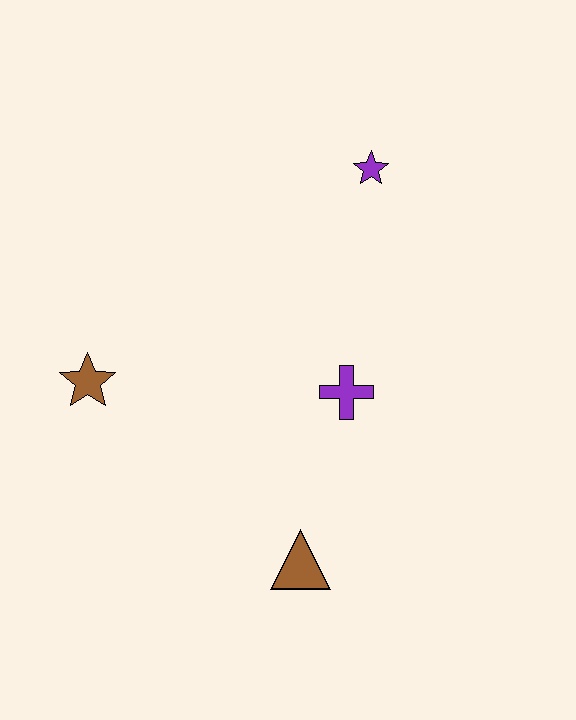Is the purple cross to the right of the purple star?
No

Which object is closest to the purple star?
The purple cross is closest to the purple star.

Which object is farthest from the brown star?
The purple star is farthest from the brown star.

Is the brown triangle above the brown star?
No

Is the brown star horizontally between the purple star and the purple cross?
No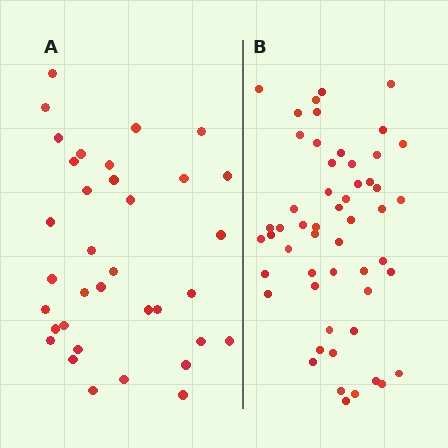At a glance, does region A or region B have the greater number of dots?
Region B (the right region) has more dots.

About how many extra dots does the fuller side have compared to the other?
Region B has approximately 20 more dots than region A.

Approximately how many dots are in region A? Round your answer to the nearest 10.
About 40 dots. (The exact count is 35, which rounds to 40.)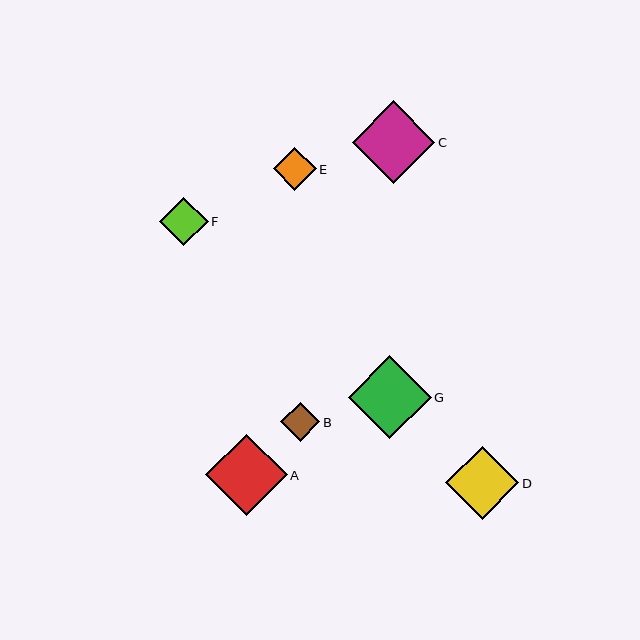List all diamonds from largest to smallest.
From largest to smallest: C, G, A, D, F, E, B.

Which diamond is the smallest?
Diamond B is the smallest with a size of approximately 39 pixels.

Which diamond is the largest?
Diamond C is the largest with a size of approximately 83 pixels.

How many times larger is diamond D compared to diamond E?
Diamond D is approximately 1.7 times the size of diamond E.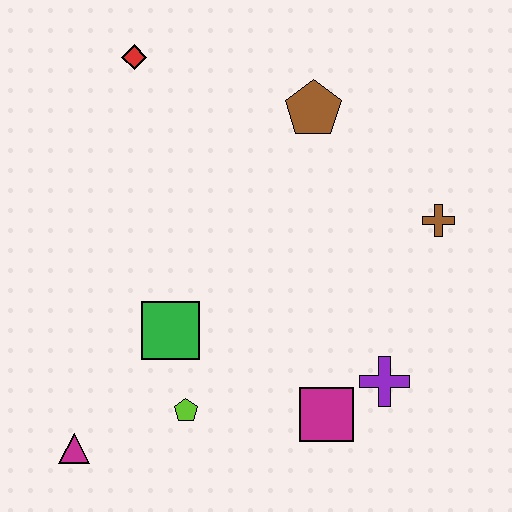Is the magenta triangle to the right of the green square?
No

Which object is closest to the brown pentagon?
The brown cross is closest to the brown pentagon.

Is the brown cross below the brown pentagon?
Yes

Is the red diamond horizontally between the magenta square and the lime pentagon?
No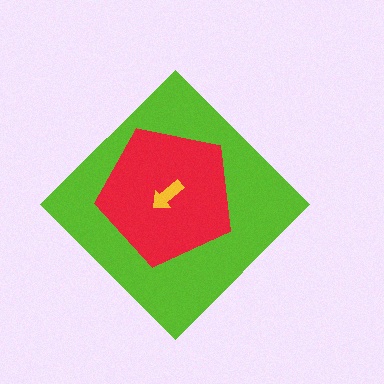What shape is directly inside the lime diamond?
The red pentagon.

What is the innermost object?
The yellow arrow.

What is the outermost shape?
The lime diamond.